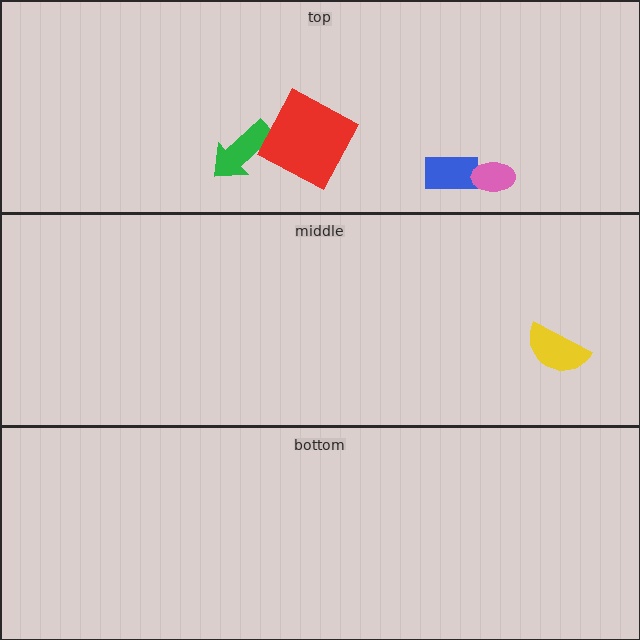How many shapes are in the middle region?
1.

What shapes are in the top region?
The blue rectangle, the pink ellipse, the green arrow, the red square.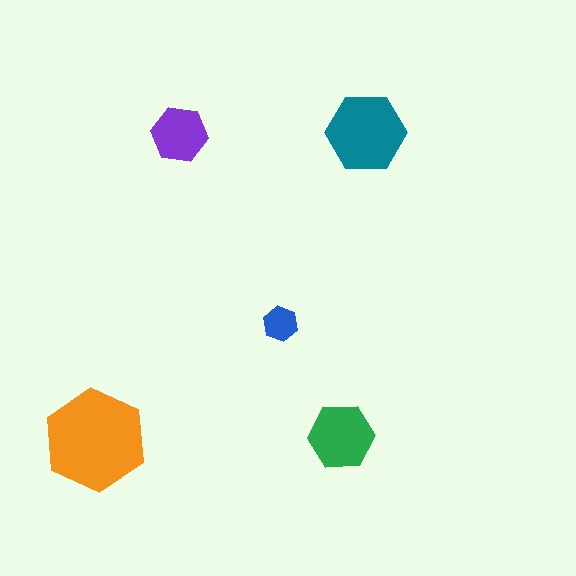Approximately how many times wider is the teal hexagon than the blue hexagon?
About 2 times wider.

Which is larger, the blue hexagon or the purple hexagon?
The purple one.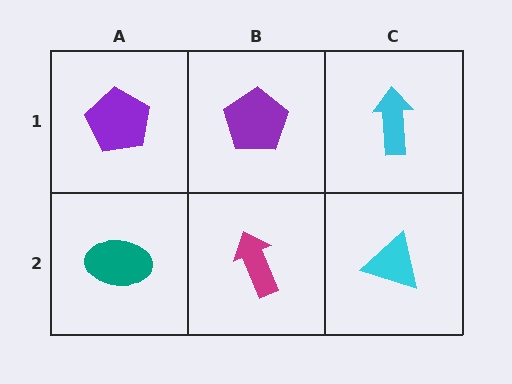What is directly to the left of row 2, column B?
A teal ellipse.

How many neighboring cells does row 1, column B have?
3.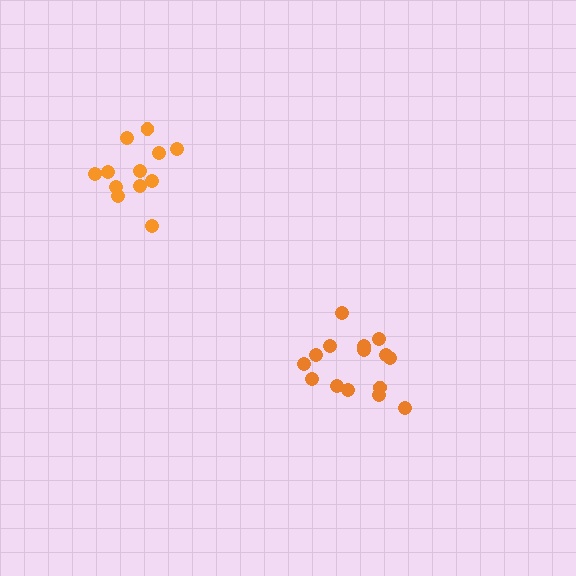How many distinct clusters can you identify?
There are 2 distinct clusters.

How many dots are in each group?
Group 1: 15 dots, Group 2: 12 dots (27 total).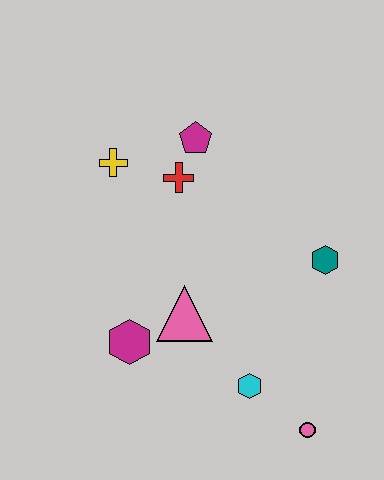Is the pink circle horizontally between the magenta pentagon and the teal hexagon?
Yes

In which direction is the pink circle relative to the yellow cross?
The pink circle is below the yellow cross.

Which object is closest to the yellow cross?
The red cross is closest to the yellow cross.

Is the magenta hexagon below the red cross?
Yes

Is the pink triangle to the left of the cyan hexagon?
Yes